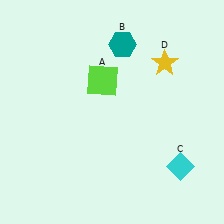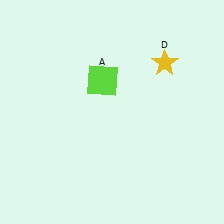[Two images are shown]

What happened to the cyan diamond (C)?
The cyan diamond (C) was removed in Image 2. It was in the bottom-right area of Image 1.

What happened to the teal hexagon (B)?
The teal hexagon (B) was removed in Image 2. It was in the top-right area of Image 1.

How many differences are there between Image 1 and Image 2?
There are 2 differences between the two images.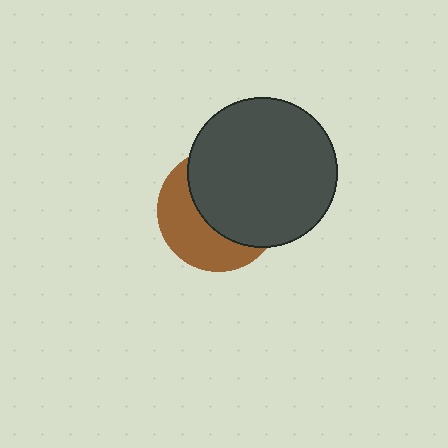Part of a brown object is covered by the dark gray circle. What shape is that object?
It is a circle.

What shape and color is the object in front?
The object in front is a dark gray circle.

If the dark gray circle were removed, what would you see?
You would see the complete brown circle.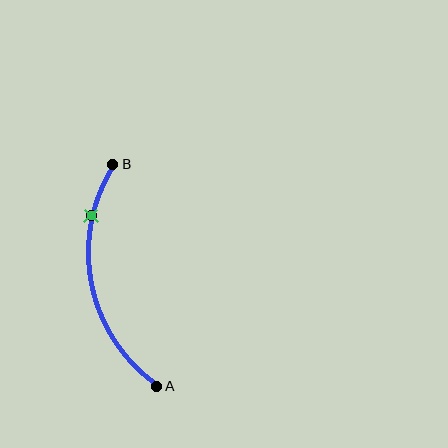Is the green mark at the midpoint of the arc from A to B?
No. The green mark lies on the arc but is closer to endpoint B. The arc midpoint would be at the point on the curve equidistant along the arc from both A and B.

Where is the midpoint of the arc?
The arc midpoint is the point on the curve farthest from the straight line joining A and B. It sits to the left of that line.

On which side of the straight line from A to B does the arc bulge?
The arc bulges to the left of the straight line connecting A and B.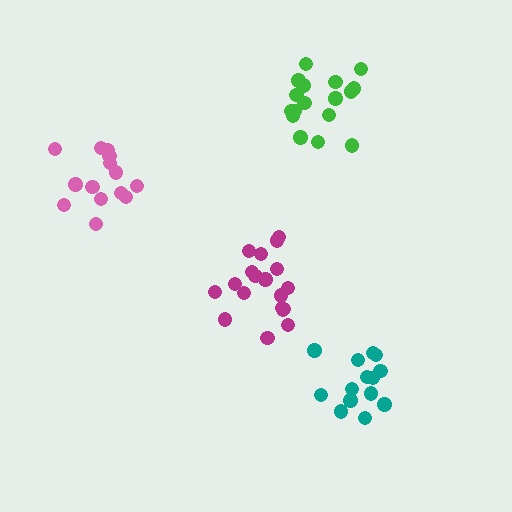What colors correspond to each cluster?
The clusters are colored: pink, magenta, teal, green.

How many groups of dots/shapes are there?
There are 4 groups.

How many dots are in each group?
Group 1: 14 dots, Group 2: 19 dots, Group 3: 14 dots, Group 4: 18 dots (65 total).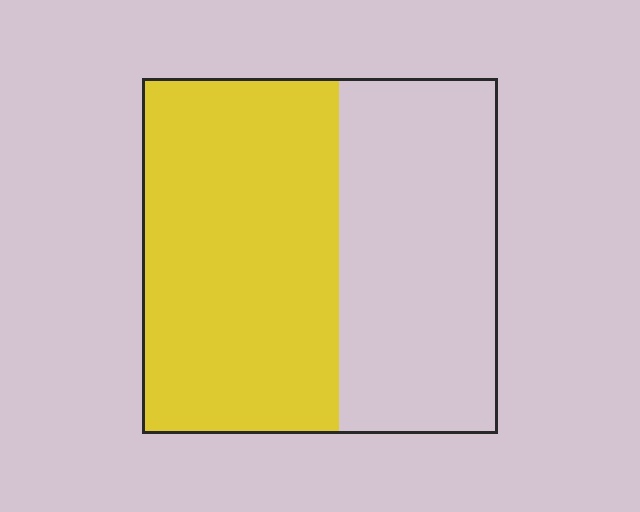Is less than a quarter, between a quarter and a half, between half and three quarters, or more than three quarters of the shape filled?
Between half and three quarters.